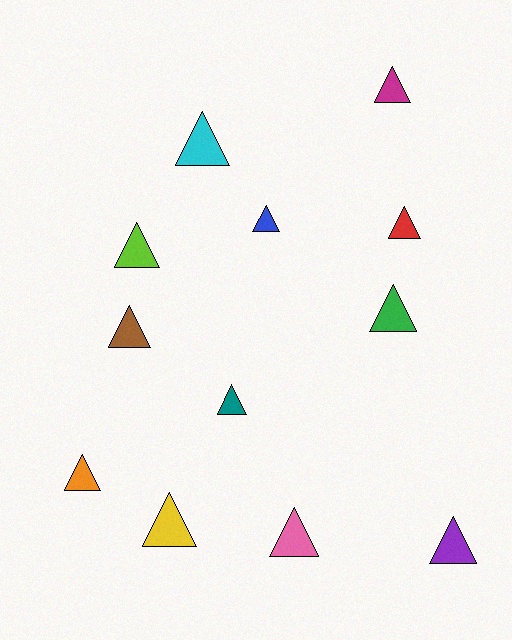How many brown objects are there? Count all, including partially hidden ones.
There is 1 brown object.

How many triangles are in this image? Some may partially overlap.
There are 12 triangles.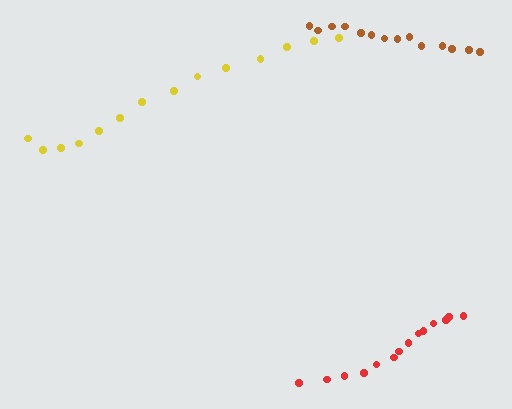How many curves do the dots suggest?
There are 3 distinct paths.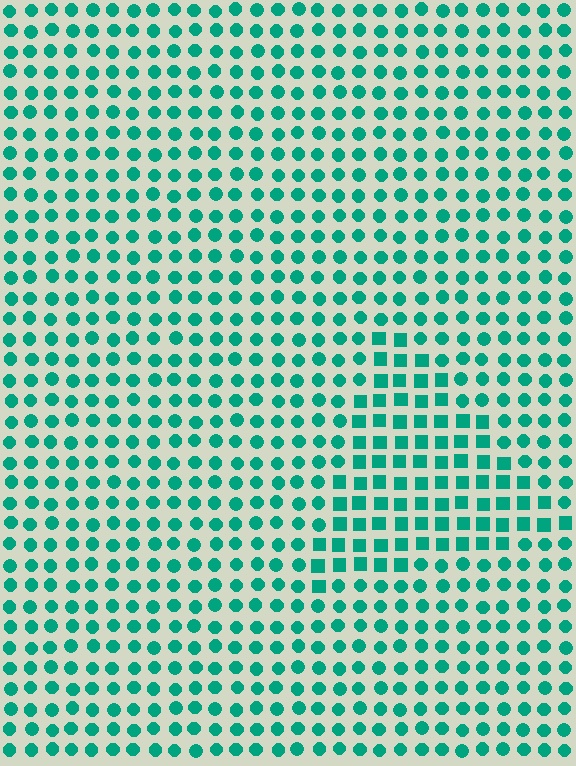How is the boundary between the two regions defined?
The boundary is defined by a change in element shape: squares inside vs. circles outside. All elements share the same color and spacing.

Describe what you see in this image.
The image is filled with small teal elements arranged in a uniform grid. A triangle-shaped region contains squares, while the surrounding area contains circles. The boundary is defined purely by the change in element shape.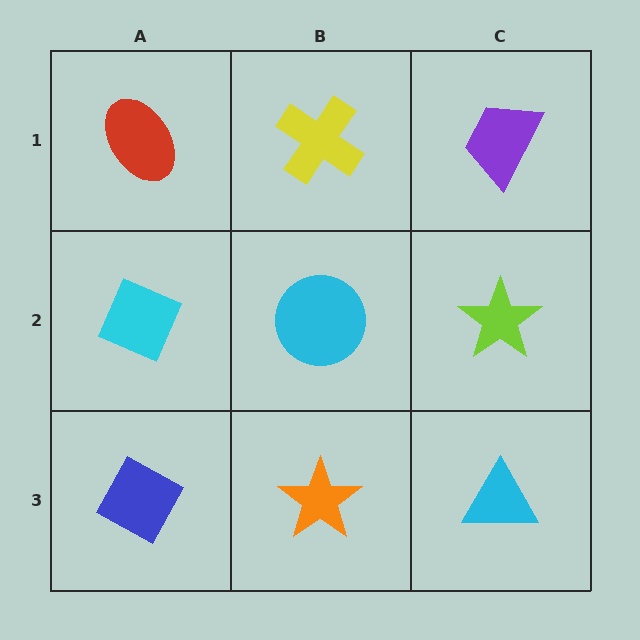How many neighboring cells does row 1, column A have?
2.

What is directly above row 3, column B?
A cyan circle.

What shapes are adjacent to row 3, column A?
A cyan diamond (row 2, column A), an orange star (row 3, column B).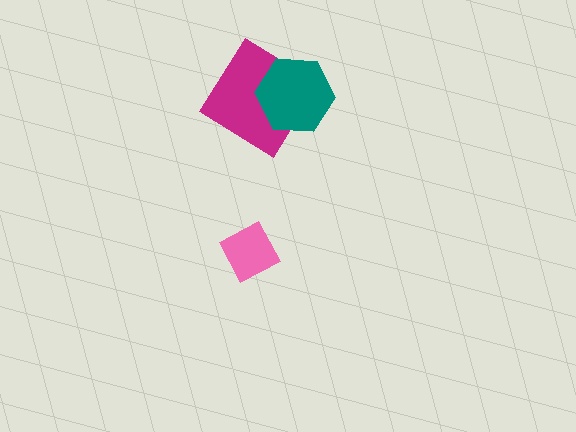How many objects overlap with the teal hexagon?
1 object overlaps with the teal hexagon.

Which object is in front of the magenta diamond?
The teal hexagon is in front of the magenta diamond.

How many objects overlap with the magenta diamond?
1 object overlaps with the magenta diamond.